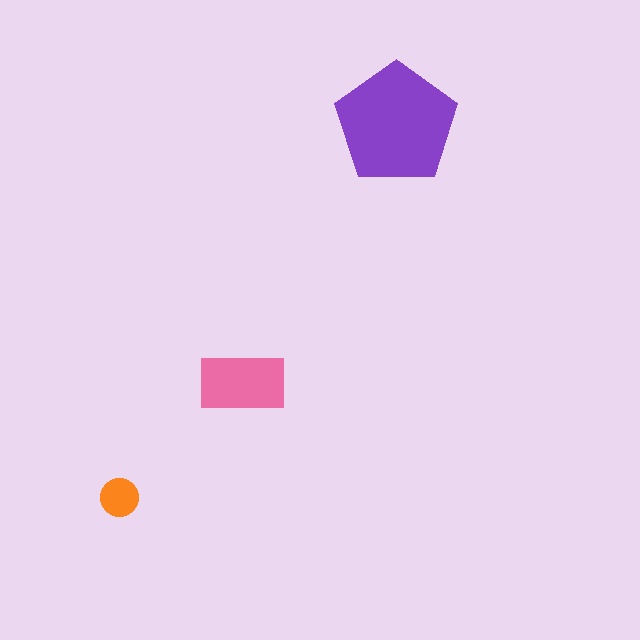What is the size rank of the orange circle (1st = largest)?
3rd.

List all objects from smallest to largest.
The orange circle, the pink rectangle, the purple pentagon.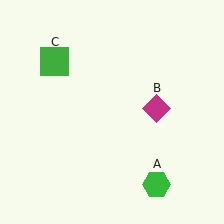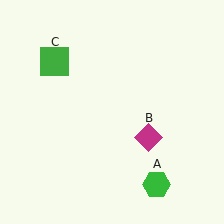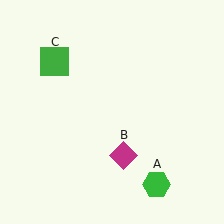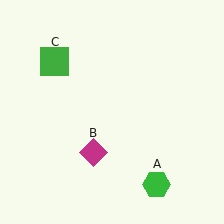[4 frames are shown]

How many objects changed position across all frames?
1 object changed position: magenta diamond (object B).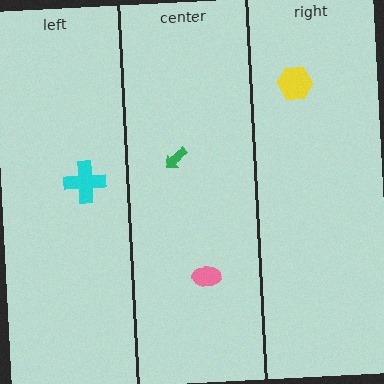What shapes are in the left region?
The cyan cross.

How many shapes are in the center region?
2.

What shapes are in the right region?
The yellow hexagon.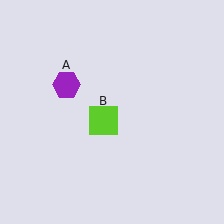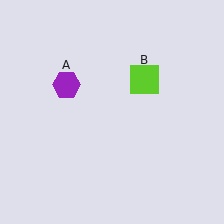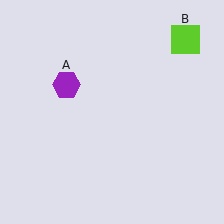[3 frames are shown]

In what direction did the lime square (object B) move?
The lime square (object B) moved up and to the right.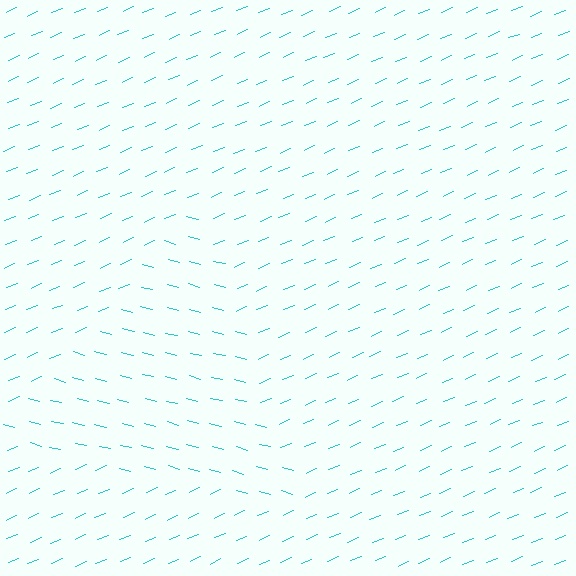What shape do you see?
I see a triangle.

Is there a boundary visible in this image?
Yes, there is a texture boundary formed by a change in line orientation.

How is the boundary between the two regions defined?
The boundary is defined purely by a change in line orientation (approximately 37 degrees difference). All lines are the same color and thickness.